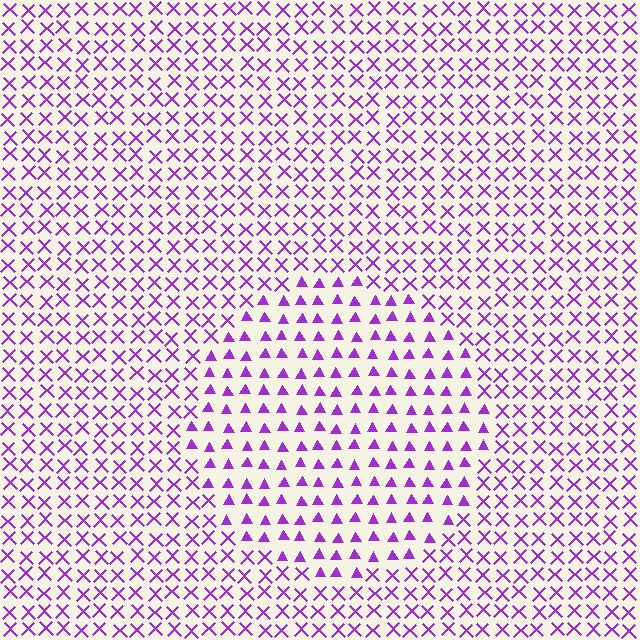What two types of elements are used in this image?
The image uses triangles inside the circle region and X marks outside it.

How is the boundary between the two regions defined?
The boundary is defined by a change in element shape: triangles inside vs. X marks outside. All elements share the same color and spacing.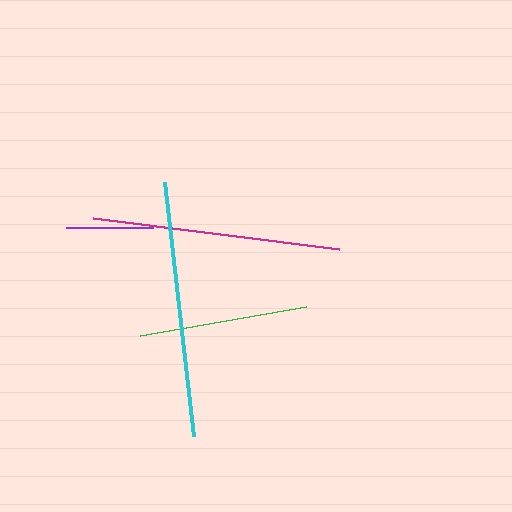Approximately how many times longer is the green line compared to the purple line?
The green line is approximately 1.9 times the length of the purple line.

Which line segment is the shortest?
The purple line is the shortest at approximately 87 pixels.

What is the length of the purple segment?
The purple segment is approximately 87 pixels long.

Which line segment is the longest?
The cyan line is the longest at approximately 255 pixels.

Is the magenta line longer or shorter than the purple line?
The magenta line is longer than the purple line.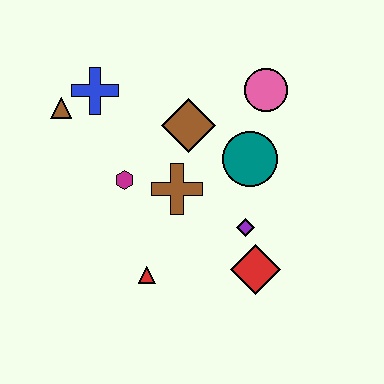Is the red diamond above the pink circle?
No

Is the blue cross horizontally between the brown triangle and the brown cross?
Yes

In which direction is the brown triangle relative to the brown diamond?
The brown triangle is to the left of the brown diamond.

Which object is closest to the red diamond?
The purple diamond is closest to the red diamond.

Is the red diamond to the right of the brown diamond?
Yes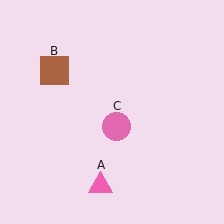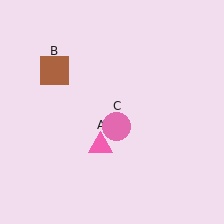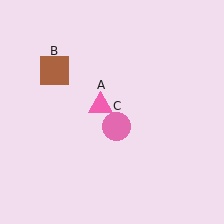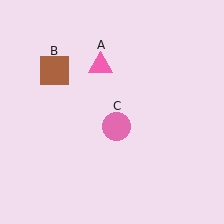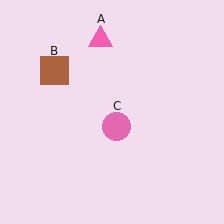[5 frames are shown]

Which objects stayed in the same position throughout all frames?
Brown square (object B) and pink circle (object C) remained stationary.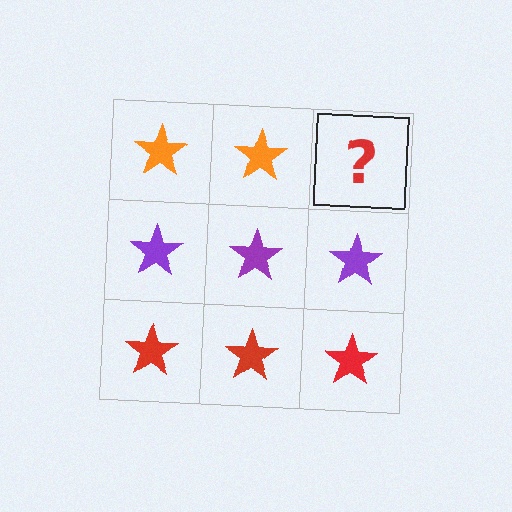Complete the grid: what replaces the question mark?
The question mark should be replaced with an orange star.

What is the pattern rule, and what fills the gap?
The rule is that each row has a consistent color. The gap should be filled with an orange star.